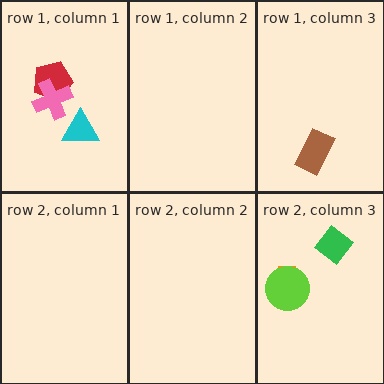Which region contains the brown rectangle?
The row 1, column 3 region.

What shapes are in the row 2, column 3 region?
The green diamond, the orange trapezoid, the lime circle.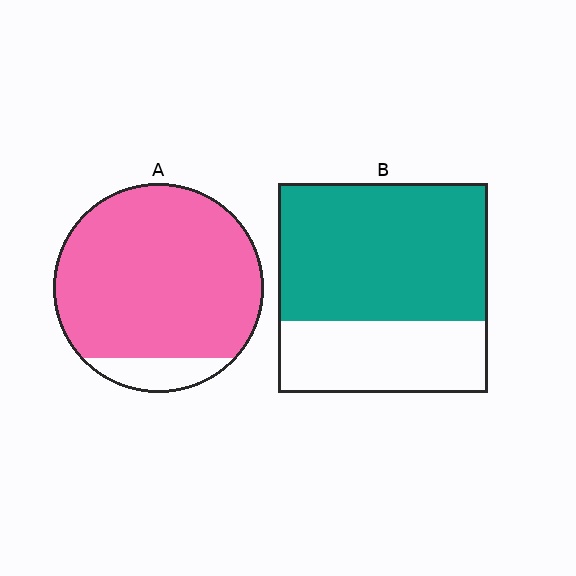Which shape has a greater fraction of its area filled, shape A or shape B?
Shape A.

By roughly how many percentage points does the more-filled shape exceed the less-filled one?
By roughly 25 percentage points (A over B).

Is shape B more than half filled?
Yes.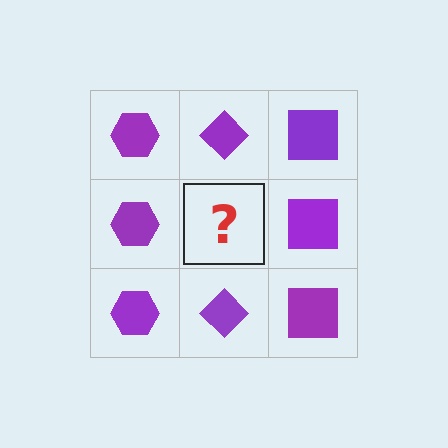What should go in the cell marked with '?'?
The missing cell should contain a purple diamond.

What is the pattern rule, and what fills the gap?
The rule is that each column has a consistent shape. The gap should be filled with a purple diamond.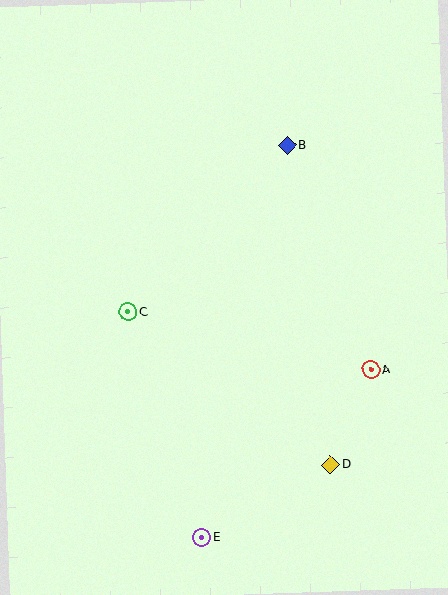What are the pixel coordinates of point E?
Point E is at (202, 538).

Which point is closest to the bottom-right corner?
Point D is closest to the bottom-right corner.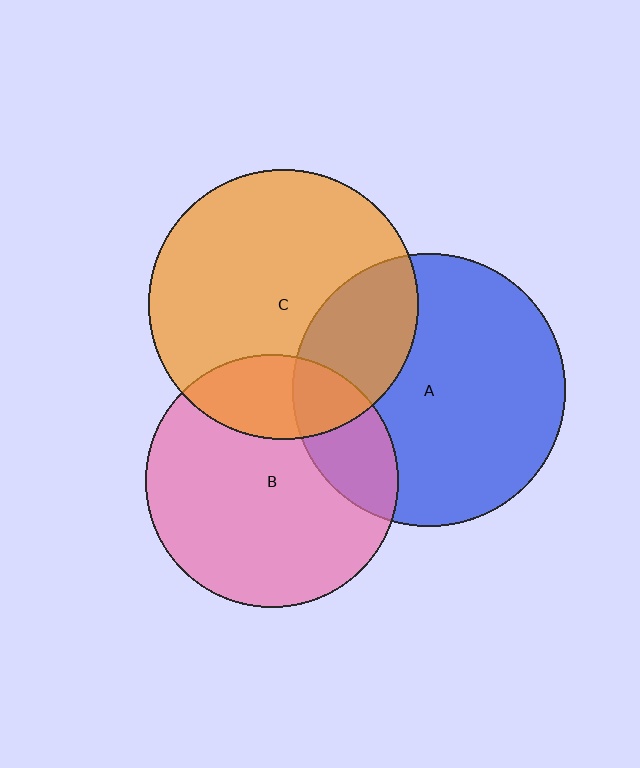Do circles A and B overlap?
Yes.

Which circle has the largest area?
Circle A (blue).